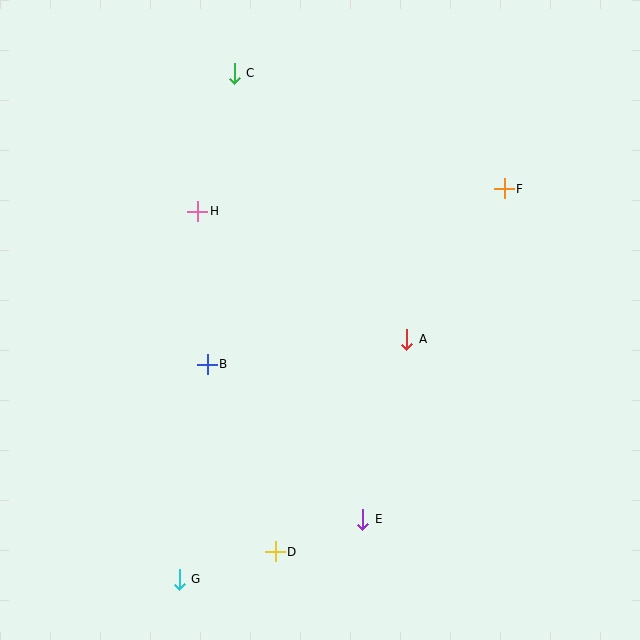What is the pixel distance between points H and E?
The distance between H and E is 349 pixels.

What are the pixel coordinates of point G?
Point G is at (179, 579).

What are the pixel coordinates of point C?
Point C is at (234, 73).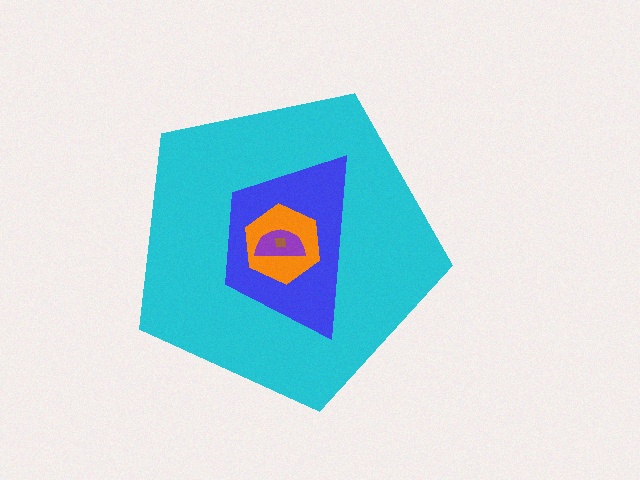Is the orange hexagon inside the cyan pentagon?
Yes.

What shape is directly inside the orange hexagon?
The purple semicircle.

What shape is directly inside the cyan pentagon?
The blue trapezoid.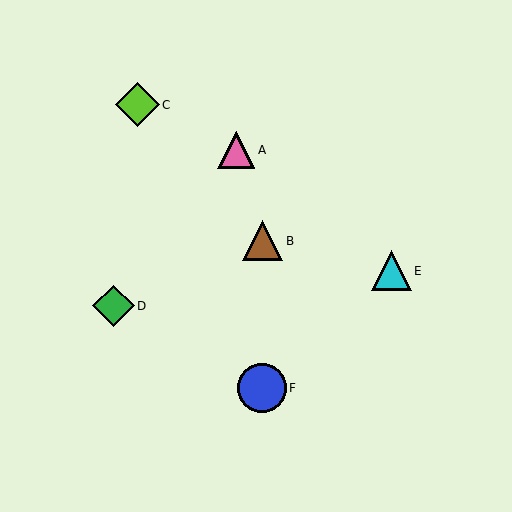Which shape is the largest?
The blue circle (labeled F) is the largest.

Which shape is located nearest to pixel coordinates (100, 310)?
The green diamond (labeled D) at (113, 306) is nearest to that location.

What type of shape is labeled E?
Shape E is a cyan triangle.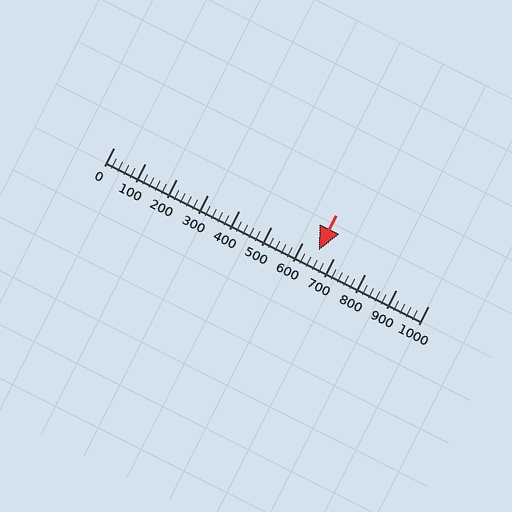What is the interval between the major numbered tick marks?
The major tick marks are spaced 100 units apart.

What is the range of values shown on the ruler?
The ruler shows values from 0 to 1000.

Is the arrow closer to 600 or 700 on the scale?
The arrow is closer to 700.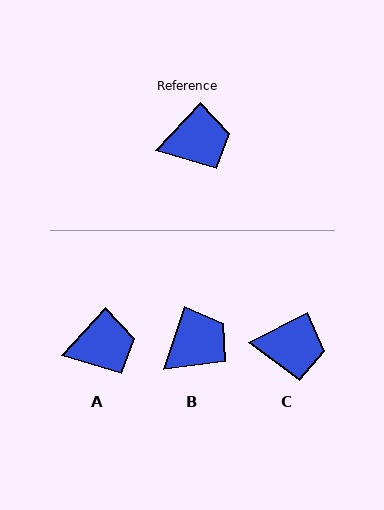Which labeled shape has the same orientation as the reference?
A.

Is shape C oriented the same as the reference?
No, it is off by about 20 degrees.